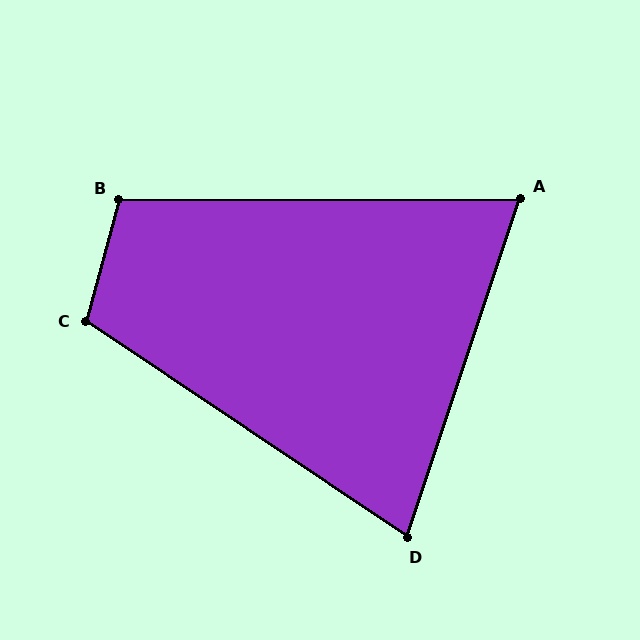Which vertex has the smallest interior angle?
A, at approximately 71 degrees.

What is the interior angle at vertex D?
Approximately 75 degrees (acute).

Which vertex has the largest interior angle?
C, at approximately 109 degrees.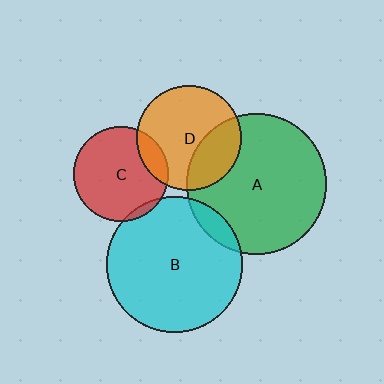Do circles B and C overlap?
Yes.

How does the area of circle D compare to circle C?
Approximately 1.2 times.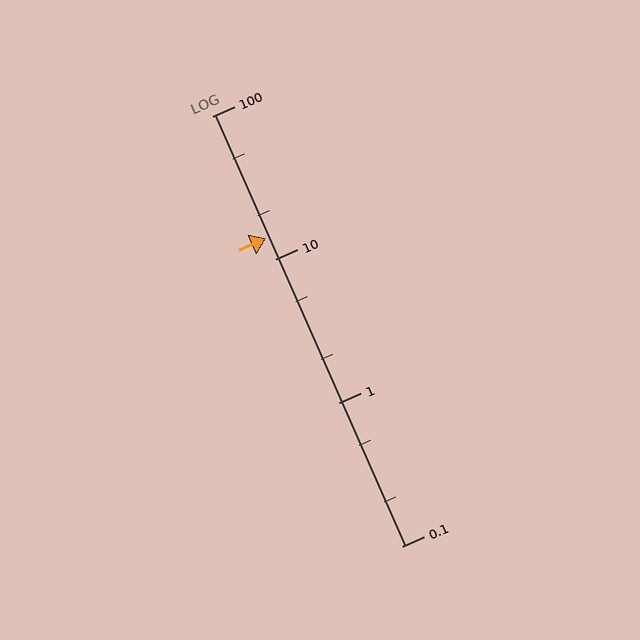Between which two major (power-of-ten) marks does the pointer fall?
The pointer is between 10 and 100.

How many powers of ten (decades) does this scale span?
The scale spans 3 decades, from 0.1 to 100.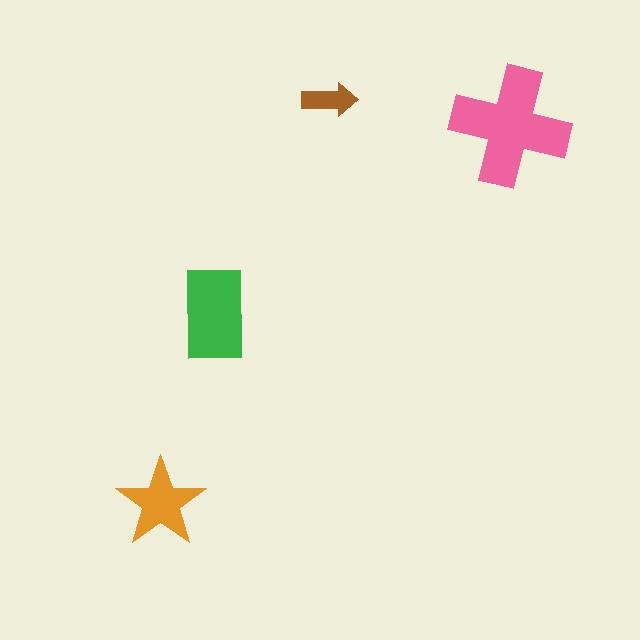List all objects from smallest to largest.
The brown arrow, the orange star, the green rectangle, the pink cross.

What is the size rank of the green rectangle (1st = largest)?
2nd.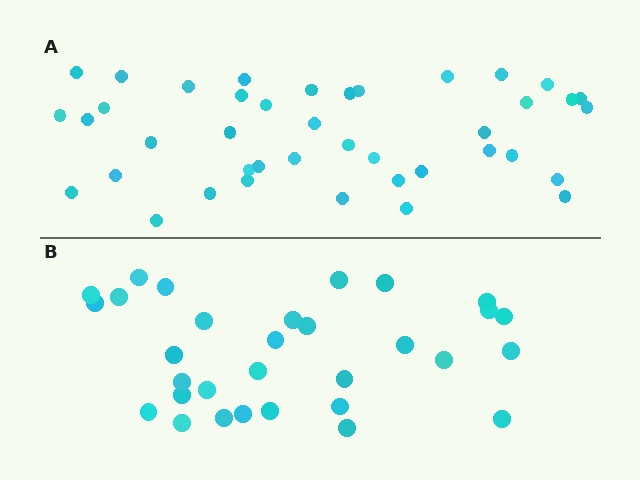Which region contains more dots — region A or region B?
Region A (the top region) has more dots.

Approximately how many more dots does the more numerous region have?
Region A has roughly 10 or so more dots than region B.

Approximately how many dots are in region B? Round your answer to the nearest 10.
About 30 dots. (The exact count is 31, which rounds to 30.)